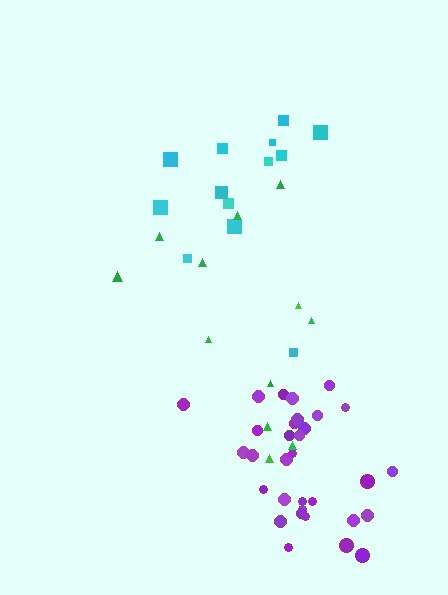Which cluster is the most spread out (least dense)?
Green.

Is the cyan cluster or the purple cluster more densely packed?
Purple.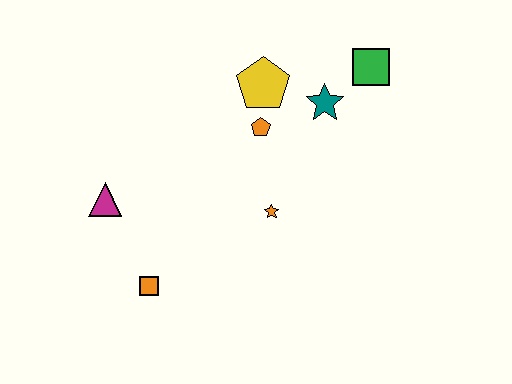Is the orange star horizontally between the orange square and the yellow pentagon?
No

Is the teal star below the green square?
Yes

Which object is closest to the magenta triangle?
The orange square is closest to the magenta triangle.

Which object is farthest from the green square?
The orange square is farthest from the green square.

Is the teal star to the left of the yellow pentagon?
No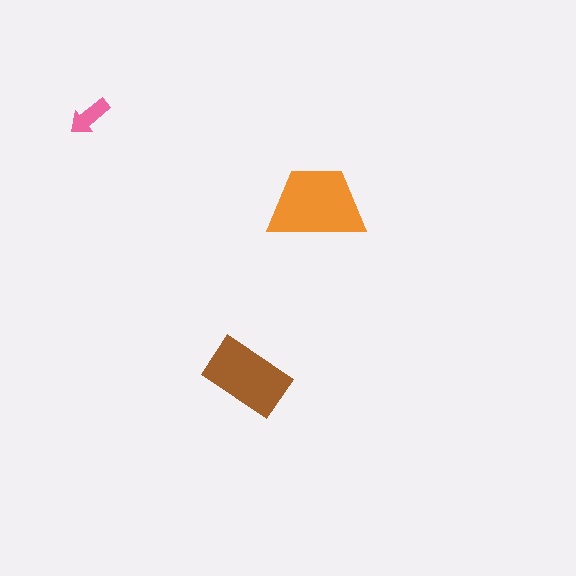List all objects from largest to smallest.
The orange trapezoid, the brown rectangle, the pink arrow.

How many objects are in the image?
There are 3 objects in the image.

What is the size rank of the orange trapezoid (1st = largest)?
1st.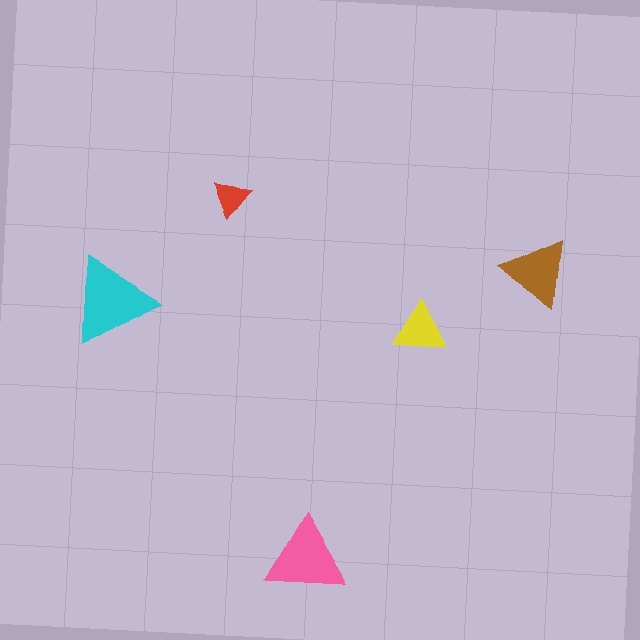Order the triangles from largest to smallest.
the cyan one, the pink one, the brown one, the yellow one, the red one.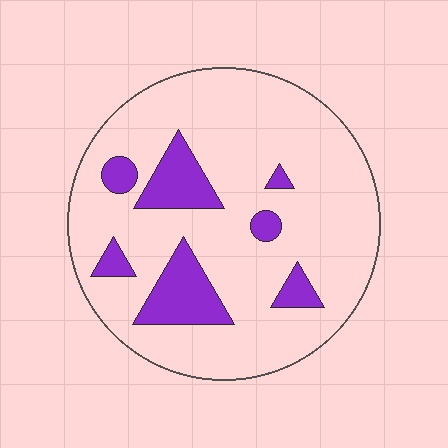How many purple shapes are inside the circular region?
7.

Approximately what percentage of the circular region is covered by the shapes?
Approximately 15%.